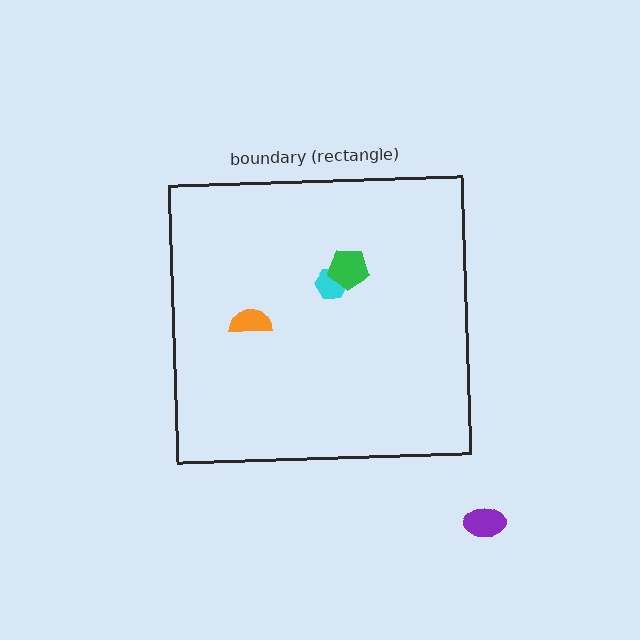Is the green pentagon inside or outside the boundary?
Inside.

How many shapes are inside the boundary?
3 inside, 1 outside.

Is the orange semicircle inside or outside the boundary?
Inside.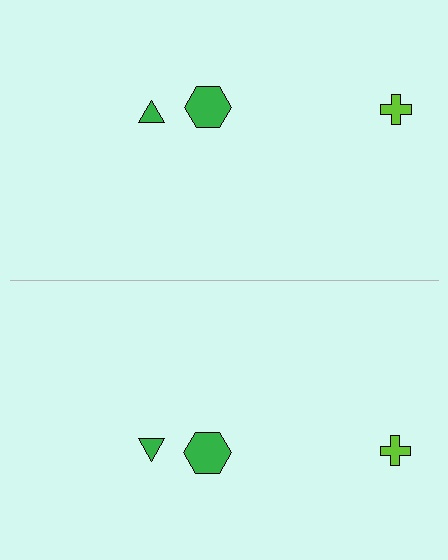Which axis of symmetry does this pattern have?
The pattern has a horizontal axis of symmetry running through the center of the image.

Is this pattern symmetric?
Yes, this pattern has bilateral (reflection) symmetry.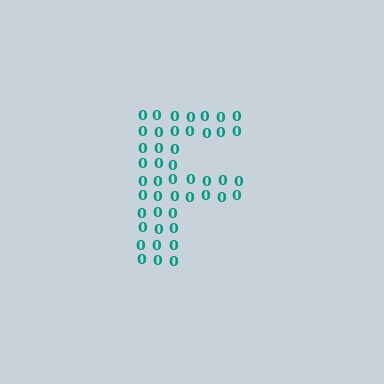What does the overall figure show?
The overall figure shows the letter F.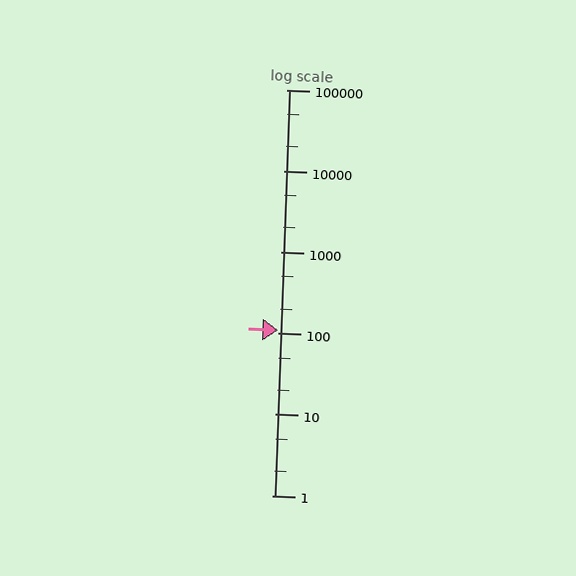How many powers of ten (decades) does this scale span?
The scale spans 5 decades, from 1 to 100000.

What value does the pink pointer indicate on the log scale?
The pointer indicates approximately 110.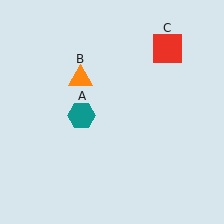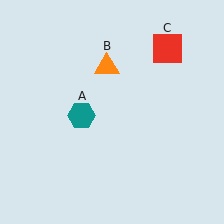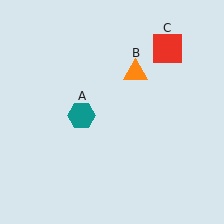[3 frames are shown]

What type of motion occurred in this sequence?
The orange triangle (object B) rotated clockwise around the center of the scene.